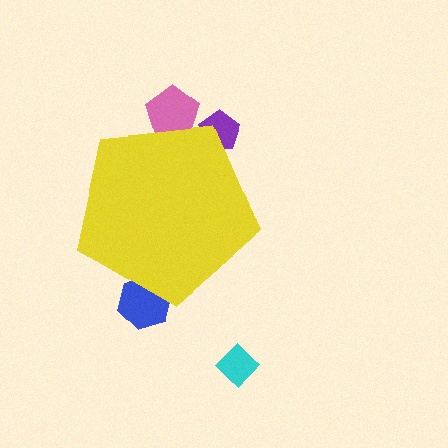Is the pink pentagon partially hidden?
Yes, the pink pentagon is partially hidden behind the yellow pentagon.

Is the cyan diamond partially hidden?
No, the cyan diamond is fully visible.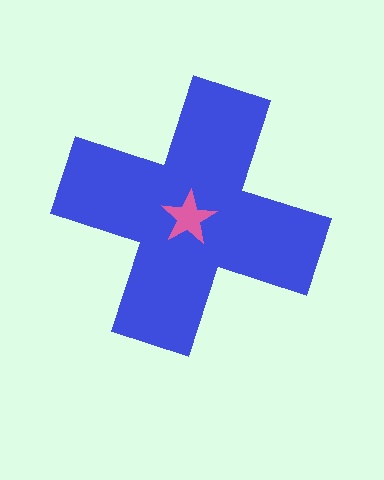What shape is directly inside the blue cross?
The pink star.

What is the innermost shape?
The pink star.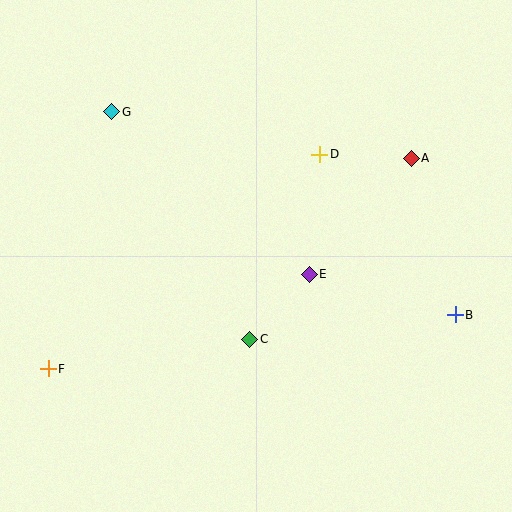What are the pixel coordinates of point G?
Point G is at (112, 112).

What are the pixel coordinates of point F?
Point F is at (48, 369).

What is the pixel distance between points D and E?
The distance between D and E is 121 pixels.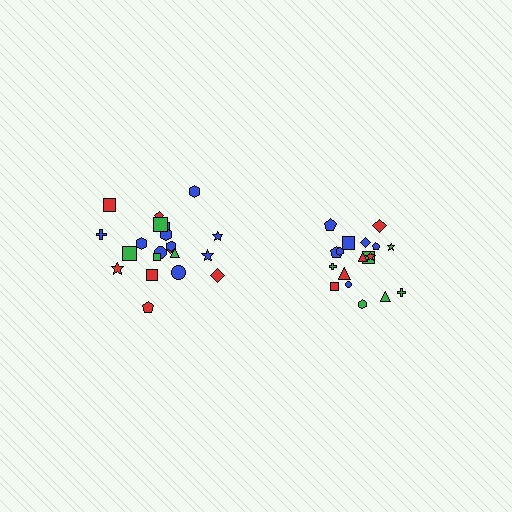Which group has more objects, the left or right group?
The left group.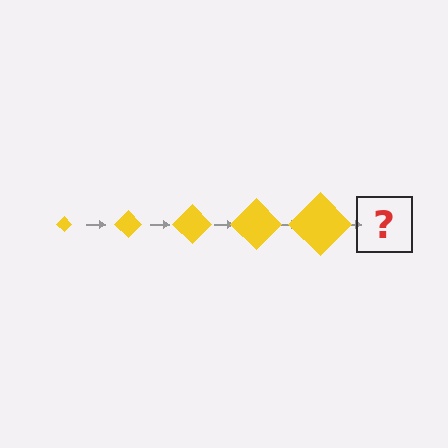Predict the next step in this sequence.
The next step is a yellow diamond, larger than the previous one.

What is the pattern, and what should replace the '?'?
The pattern is that the diamond gets progressively larger each step. The '?' should be a yellow diamond, larger than the previous one.